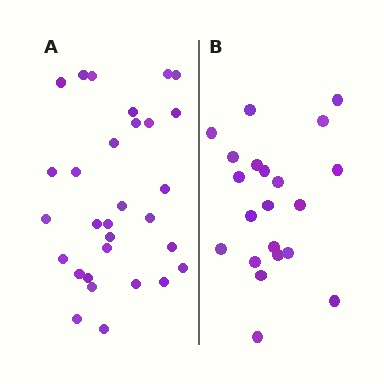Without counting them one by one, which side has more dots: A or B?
Region A (the left region) has more dots.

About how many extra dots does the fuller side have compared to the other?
Region A has roughly 8 or so more dots than region B.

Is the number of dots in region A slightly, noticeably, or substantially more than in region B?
Region A has noticeably more, but not dramatically so. The ratio is roughly 1.4 to 1.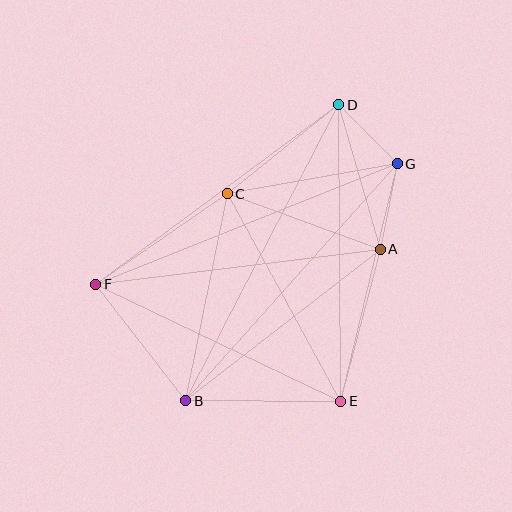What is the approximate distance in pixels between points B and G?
The distance between B and G is approximately 318 pixels.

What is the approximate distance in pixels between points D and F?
The distance between D and F is approximately 302 pixels.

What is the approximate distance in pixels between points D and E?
The distance between D and E is approximately 296 pixels.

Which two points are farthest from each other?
Points B and D are farthest from each other.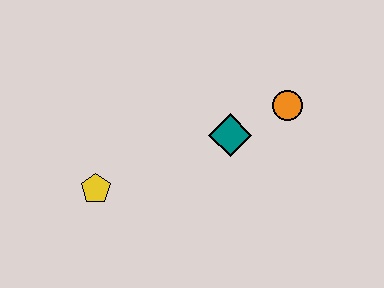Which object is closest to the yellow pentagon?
The teal diamond is closest to the yellow pentagon.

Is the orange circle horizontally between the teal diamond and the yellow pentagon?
No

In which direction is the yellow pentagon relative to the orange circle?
The yellow pentagon is to the left of the orange circle.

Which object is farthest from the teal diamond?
The yellow pentagon is farthest from the teal diamond.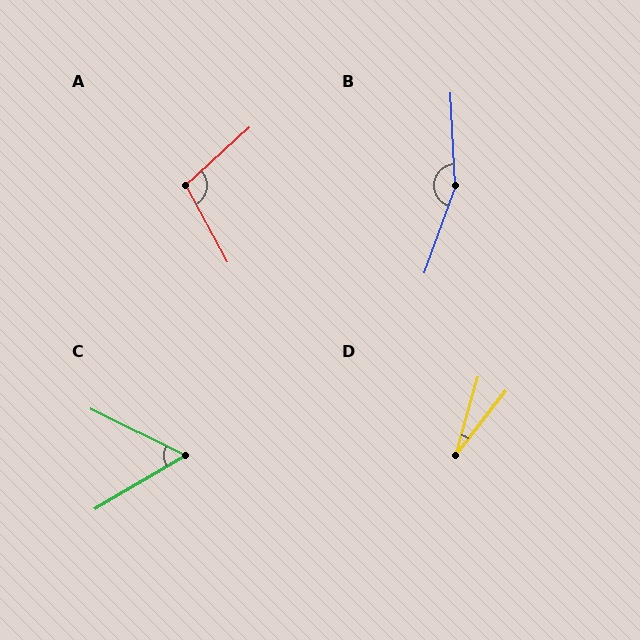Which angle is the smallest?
D, at approximately 22 degrees.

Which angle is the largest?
B, at approximately 157 degrees.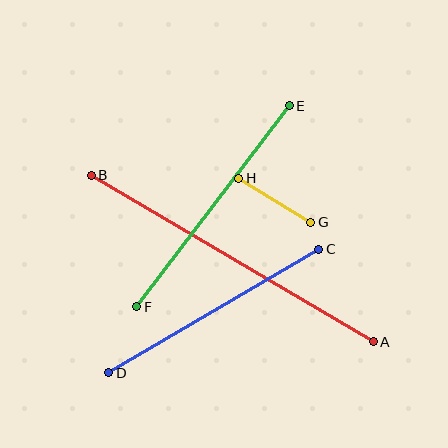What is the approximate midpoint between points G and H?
The midpoint is at approximately (275, 200) pixels.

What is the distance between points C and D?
The distance is approximately 243 pixels.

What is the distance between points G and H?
The distance is approximately 85 pixels.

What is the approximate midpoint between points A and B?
The midpoint is at approximately (232, 258) pixels.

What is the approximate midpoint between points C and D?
The midpoint is at approximately (214, 311) pixels.